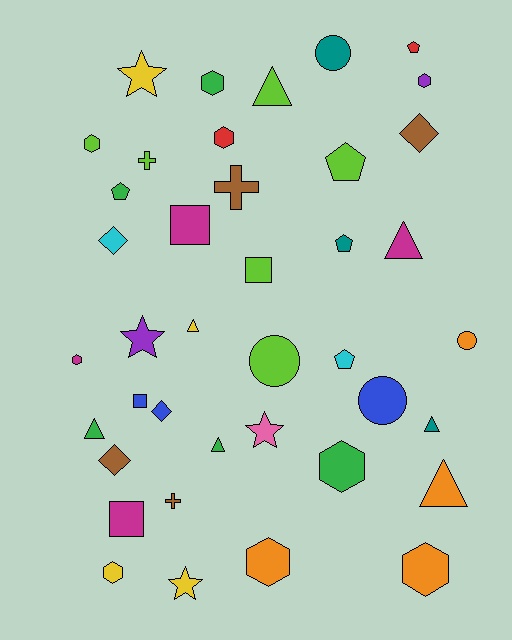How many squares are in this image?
There are 4 squares.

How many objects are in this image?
There are 40 objects.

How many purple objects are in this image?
There are 2 purple objects.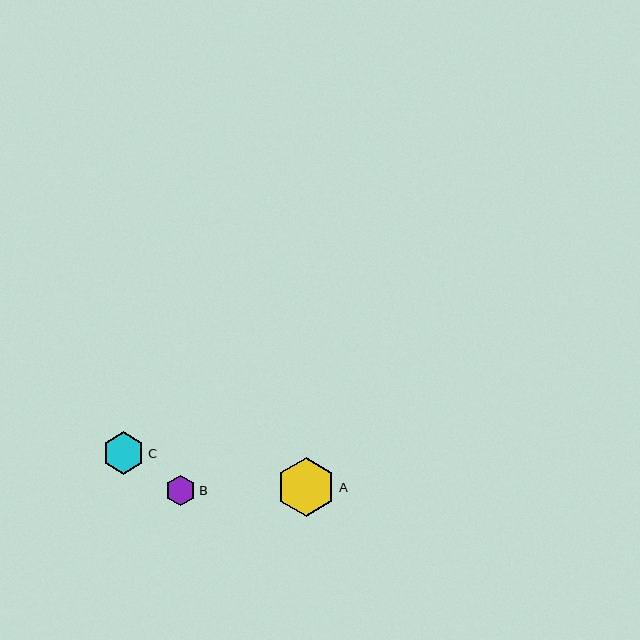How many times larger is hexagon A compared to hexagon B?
Hexagon A is approximately 1.9 times the size of hexagon B.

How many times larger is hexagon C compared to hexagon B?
Hexagon C is approximately 1.4 times the size of hexagon B.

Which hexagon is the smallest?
Hexagon B is the smallest with a size of approximately 30 pixels.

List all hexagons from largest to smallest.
From largest to smallest: A, C, B.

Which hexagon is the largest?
Hexagon A is the largest with a size of approximately 59 pixels.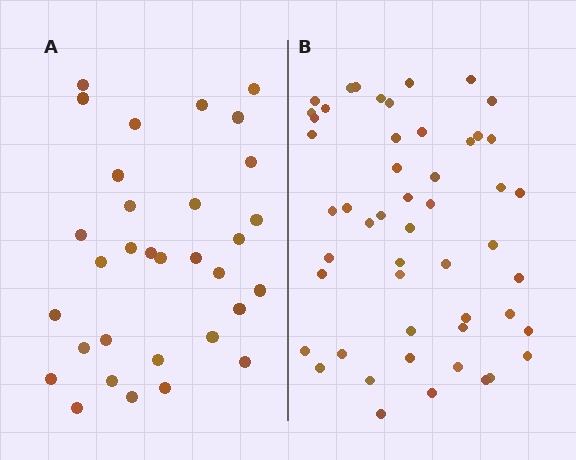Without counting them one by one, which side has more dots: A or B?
Region B (the right region) has more dots.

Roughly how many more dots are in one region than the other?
Region B has approximately 20 more dots than region A.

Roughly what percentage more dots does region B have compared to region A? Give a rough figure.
About 60% more.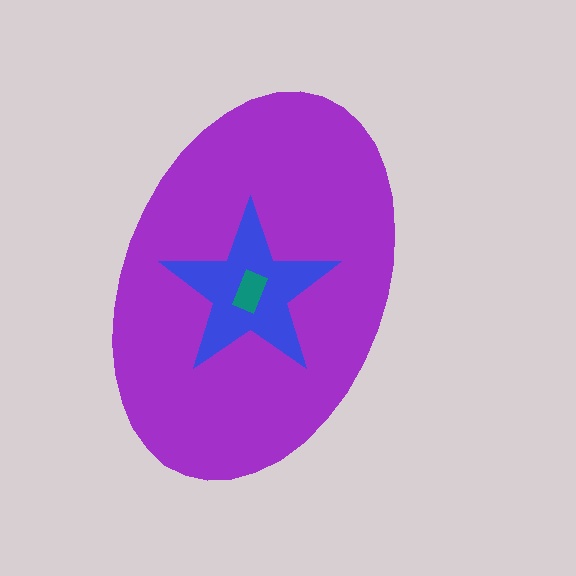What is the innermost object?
The teal rectangle.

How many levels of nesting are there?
3.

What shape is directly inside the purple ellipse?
The blue star.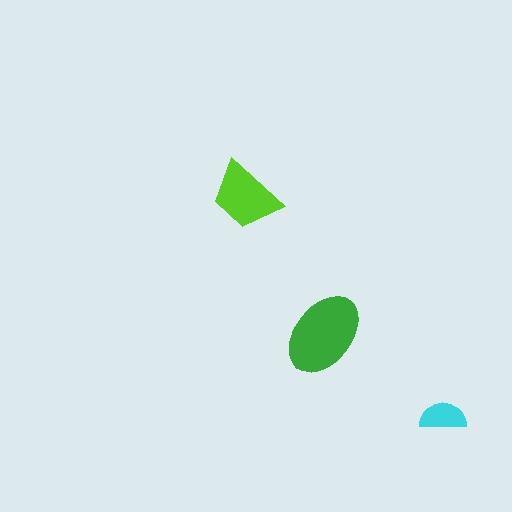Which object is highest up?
The lime trapezoid is topmost.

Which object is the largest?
The green ellipse.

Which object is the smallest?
The cyan semicircle.